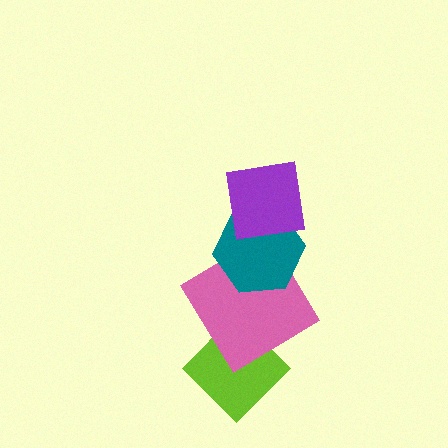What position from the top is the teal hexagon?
The teal hexagon is 2nd from the top.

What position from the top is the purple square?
The purple square is 1st from the top.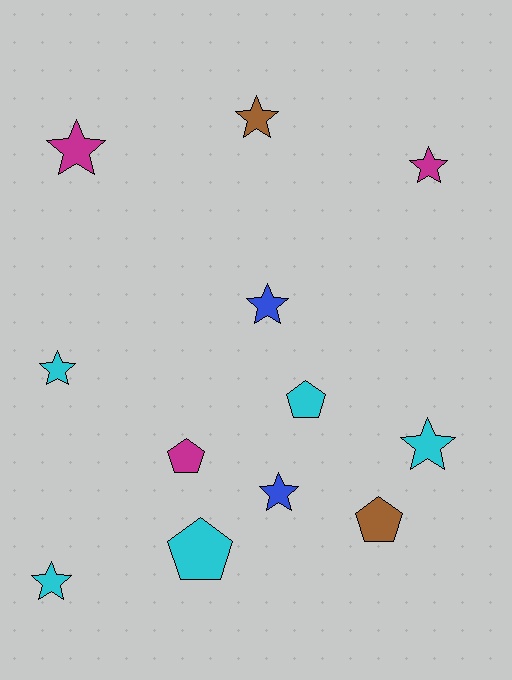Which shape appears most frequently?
Star, with 8 objects.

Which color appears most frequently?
Cyan, with 5 objects.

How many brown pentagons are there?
There is 1 brown pentagon.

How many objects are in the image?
There are 12 objects.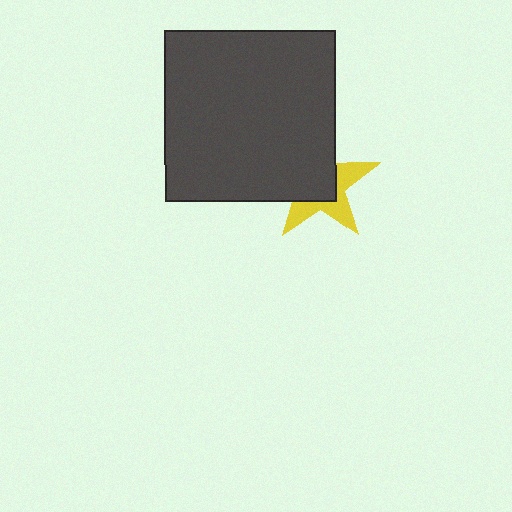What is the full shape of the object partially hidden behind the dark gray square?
The partially hidden object is a yellow star.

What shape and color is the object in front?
The object in front is a dark gray square.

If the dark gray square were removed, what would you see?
You would see the complete yellow star.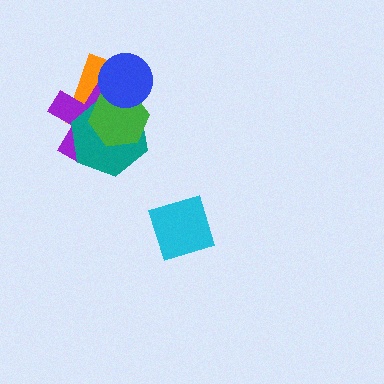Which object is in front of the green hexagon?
The blue circle is in front of the green hexagon.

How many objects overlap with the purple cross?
4 objects overlap with the purple cross.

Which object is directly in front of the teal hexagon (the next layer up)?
The green hexagon is directly in front of the teal hexagon.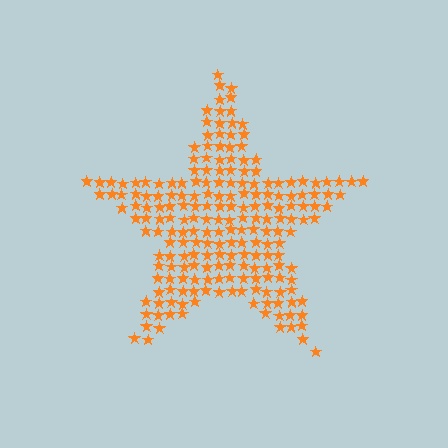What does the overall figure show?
The overall figure shows a star.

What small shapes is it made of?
It is made of small stars.